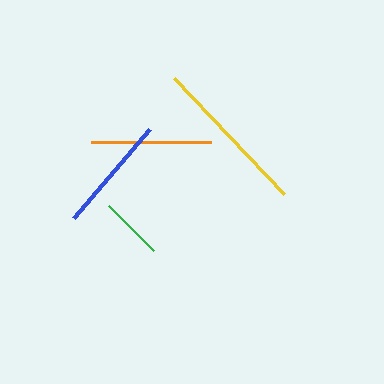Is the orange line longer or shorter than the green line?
The orange line is longer than the green line.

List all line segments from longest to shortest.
From longest to shortest: yellow, orange, blue, green.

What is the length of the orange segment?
The orange segment is approximately 119 pixels long.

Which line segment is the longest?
The yellow line is the longest at approximately 160 pixels.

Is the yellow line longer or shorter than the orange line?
The yellow line is longer than the orange line.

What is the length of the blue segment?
The blue segment is approximately 116 pixels long.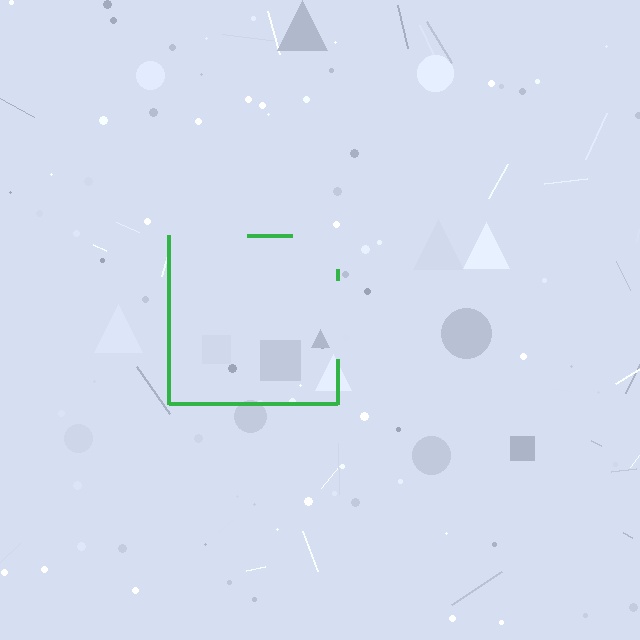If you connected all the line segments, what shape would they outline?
They would outline a square.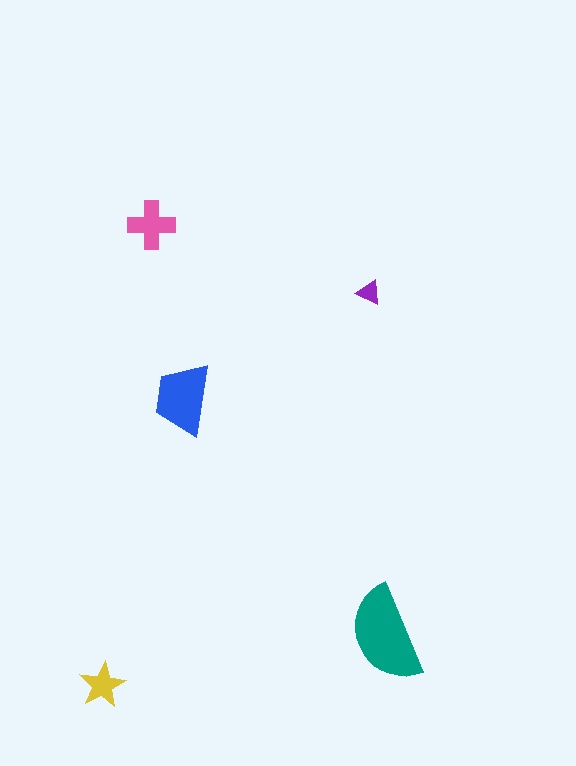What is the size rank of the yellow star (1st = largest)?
4th.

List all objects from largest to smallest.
The teal semicircle, the blue trapezoid, the pink cross, the yellow star, the purple triangle.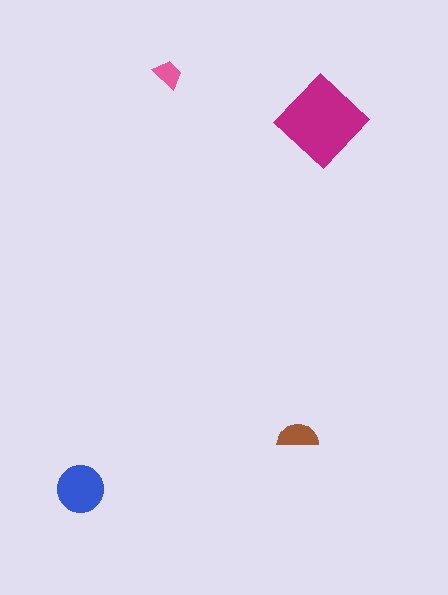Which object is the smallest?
The pink trapezoid.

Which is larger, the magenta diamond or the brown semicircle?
The magenta diamond.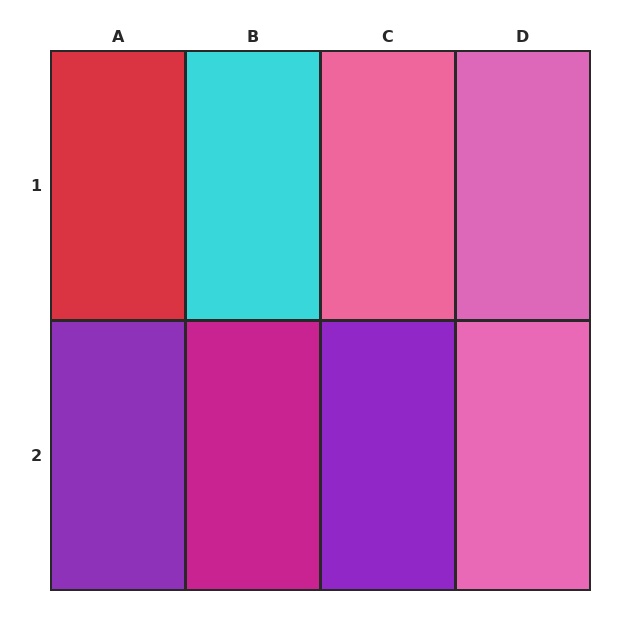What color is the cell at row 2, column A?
Purple.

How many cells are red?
1 cell is red.